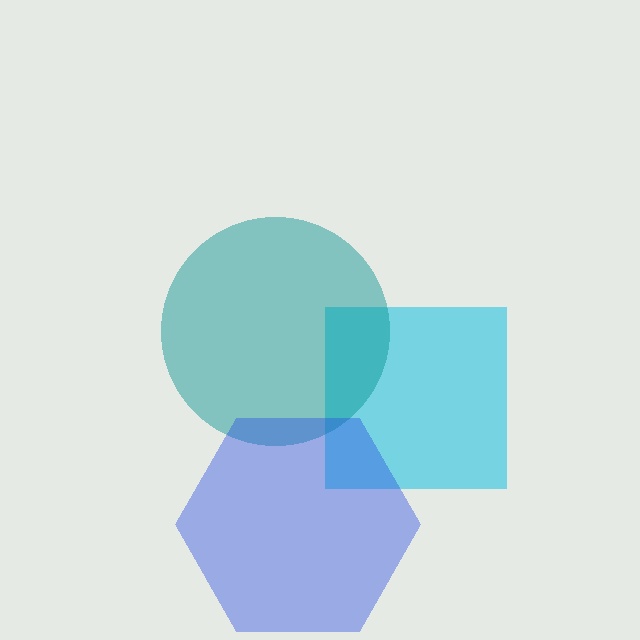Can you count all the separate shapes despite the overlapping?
Yes, there are 3 separate shapes.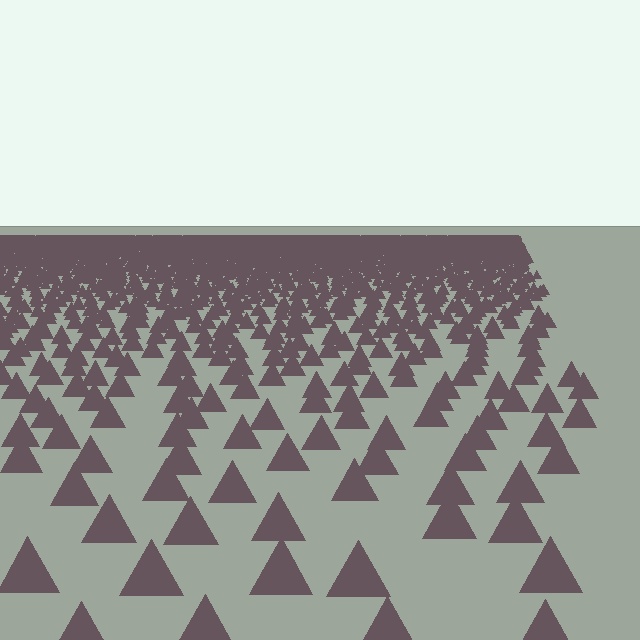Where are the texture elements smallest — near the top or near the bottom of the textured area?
Near the top.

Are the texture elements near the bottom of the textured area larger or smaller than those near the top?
Larger. Near the bottom, elements are closer to the viewer and appear at a bigger on-screen size.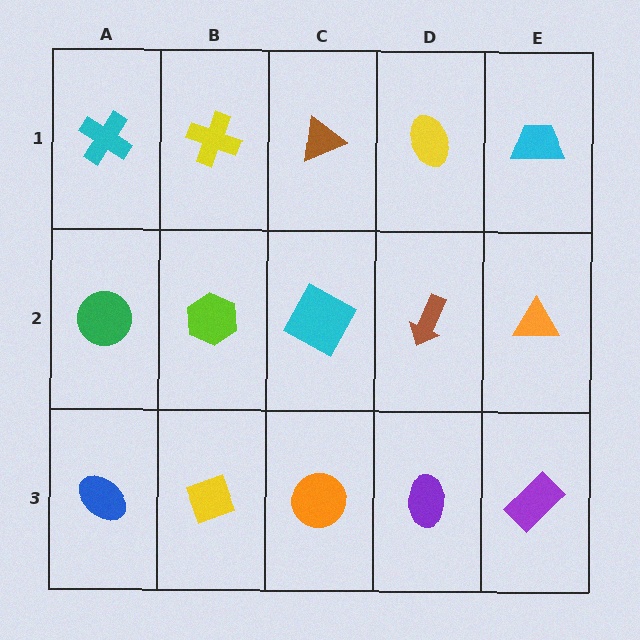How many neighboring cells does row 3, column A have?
2.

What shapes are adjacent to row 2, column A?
A cyan cross (row 1, column A), a blue ellipse (row 3, column A), a lime hexagon (row 2, column B).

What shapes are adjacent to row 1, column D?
A brown arrow (row 2, column D), a brown triangle (row 1, column C), a cyan trapezoid (row 1, column E).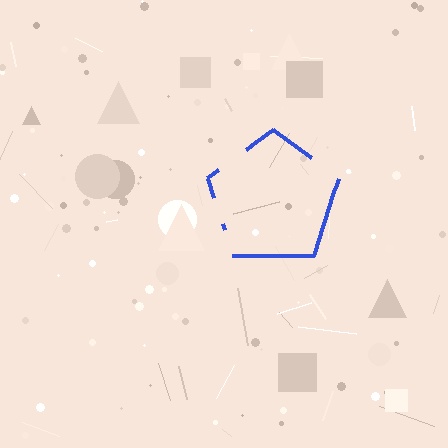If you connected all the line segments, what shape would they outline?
They would outline a pentagon.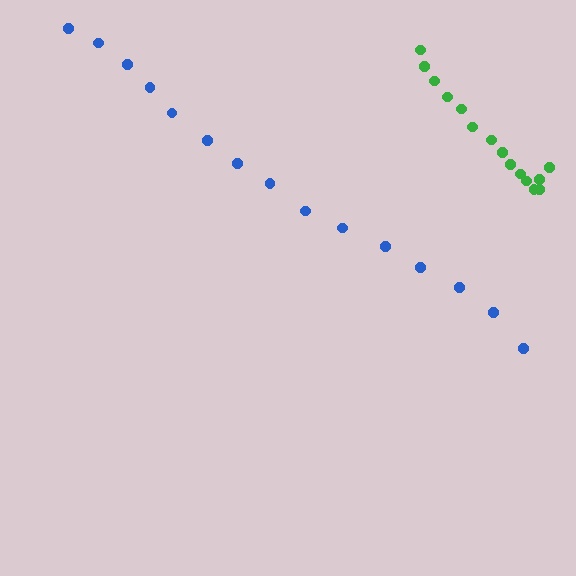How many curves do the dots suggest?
There are 2 distinct paths.